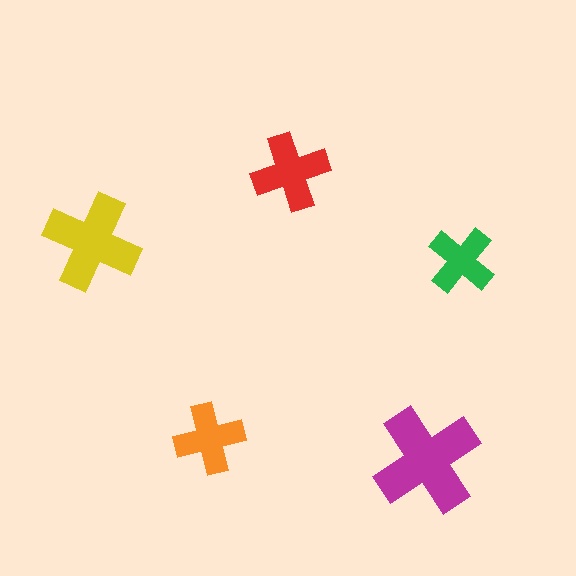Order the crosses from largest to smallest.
the magenta one, the yellow one, the red one, the orange one, the green one.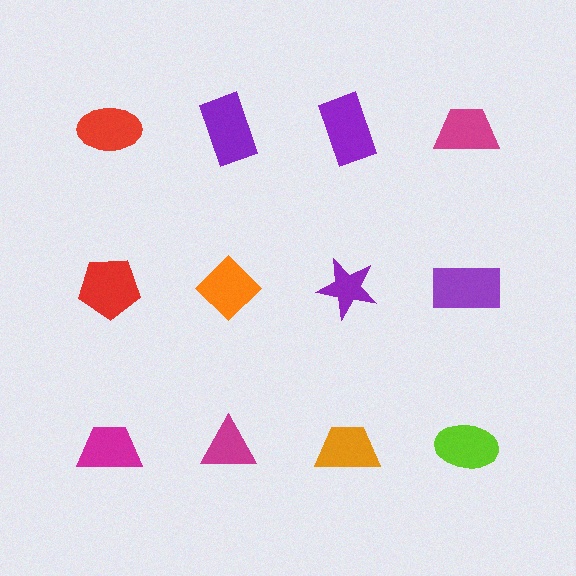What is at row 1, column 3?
A purple rectangle.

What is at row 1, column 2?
A purple rectangle.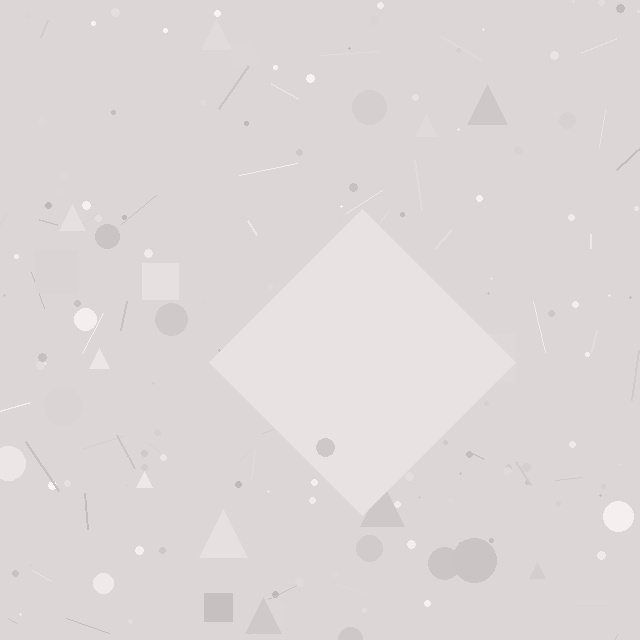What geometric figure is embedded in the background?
A diamond is embedded in the background.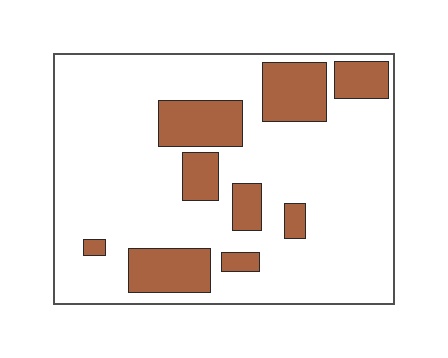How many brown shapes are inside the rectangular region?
9.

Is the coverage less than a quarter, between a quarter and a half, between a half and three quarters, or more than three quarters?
Less than a quarter.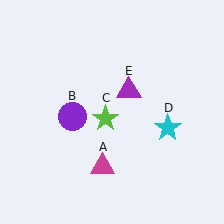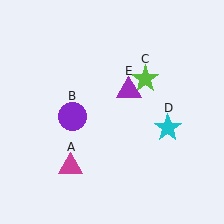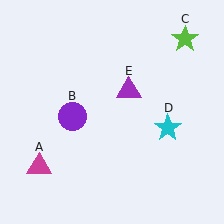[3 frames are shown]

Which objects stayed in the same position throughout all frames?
Purple circle (object B) and cyan star (object D) and purple triangle (object E) remained stationary.